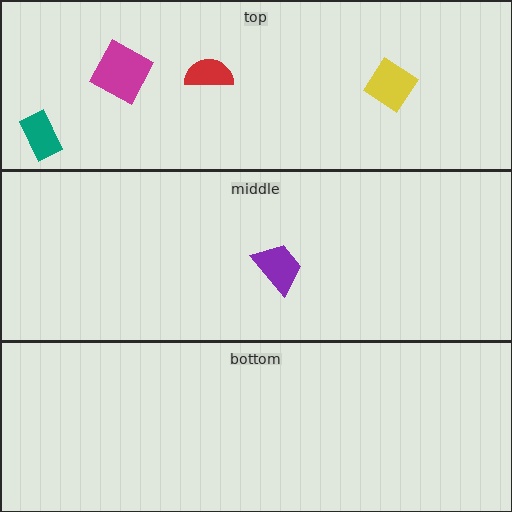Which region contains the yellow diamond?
The top region.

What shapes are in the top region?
The magenta square, the red semicircle, the teal rectangle, the yellow diamond.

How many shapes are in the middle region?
1.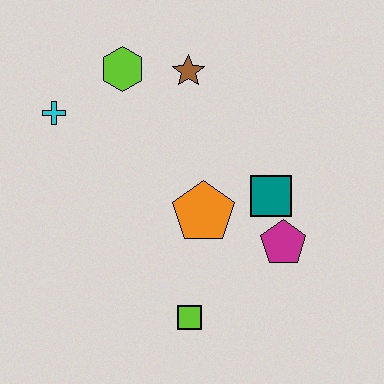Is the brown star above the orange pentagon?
Yes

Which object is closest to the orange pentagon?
The teal square is closest to the orange pentagon.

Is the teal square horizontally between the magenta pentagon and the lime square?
Yes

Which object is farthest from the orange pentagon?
The cyan cross is farthest from the orange pentagon.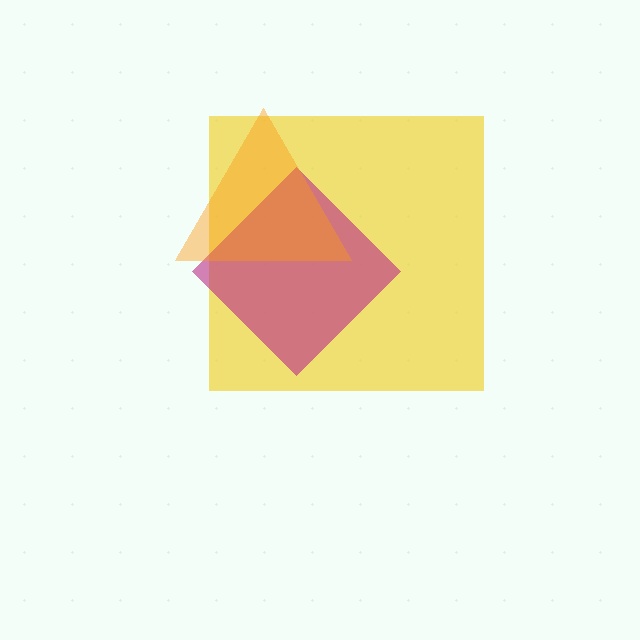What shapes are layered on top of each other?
The layered shapes are: a yellow square, a magenta diamond, an orange triangle.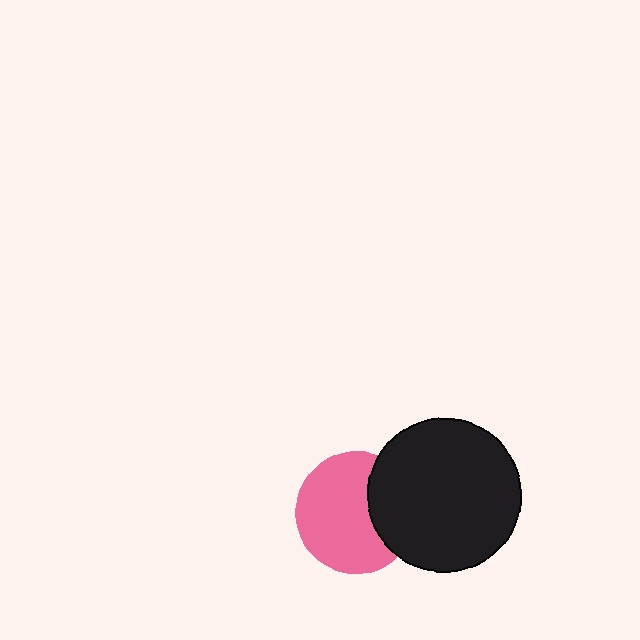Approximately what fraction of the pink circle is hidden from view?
Roughly 30% of the pink circle is hidden behind the black circle.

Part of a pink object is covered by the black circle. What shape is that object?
It is a circle.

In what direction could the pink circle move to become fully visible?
The pink circle could move left. That would shift it out from behind the black circle entirely.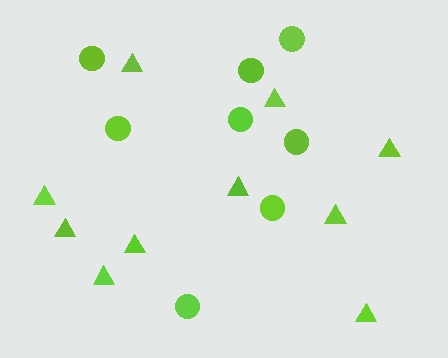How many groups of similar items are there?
There are 2 groups: one group of triangles (10) and one group of circles (8).